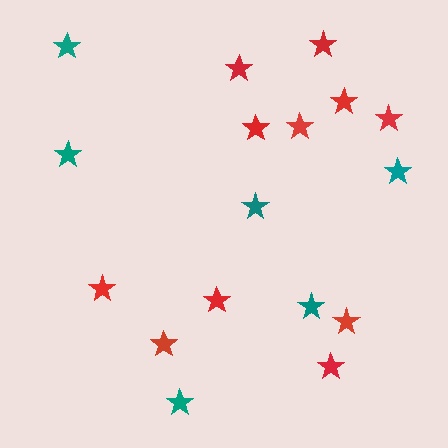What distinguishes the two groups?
There are 2 groups: one group of red stars (11) and one group of teal stars (6).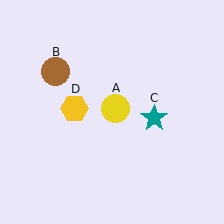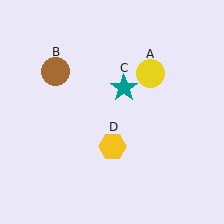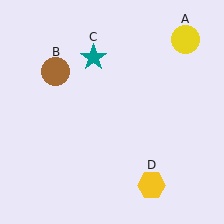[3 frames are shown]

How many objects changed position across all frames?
3 objects changed position: yellow circle (object A), teal star (object C), yellow hexagon (object D).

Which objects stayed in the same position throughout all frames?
Brown circle (object B) remained stationary.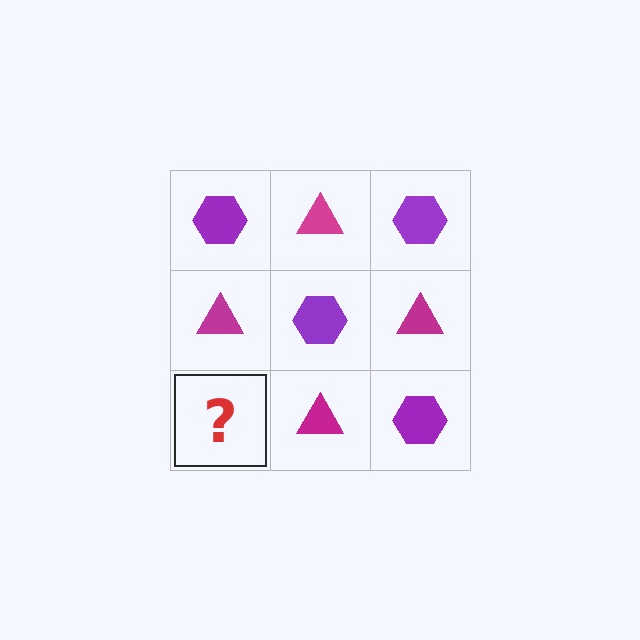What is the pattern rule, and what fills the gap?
The rule is that it alternates purple hexagon and magenta triangle in a checkerboard pattern. The gap should be filled with a purple hexagon.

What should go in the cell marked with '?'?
The missing cell should contain a purple hexagon.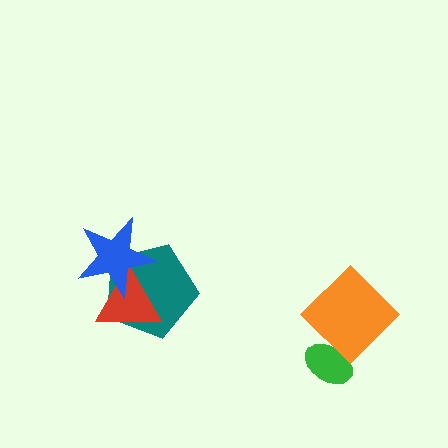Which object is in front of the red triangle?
The blue star is in front of the red triangle.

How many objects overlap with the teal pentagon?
2 objects overlap with the teal pentagon.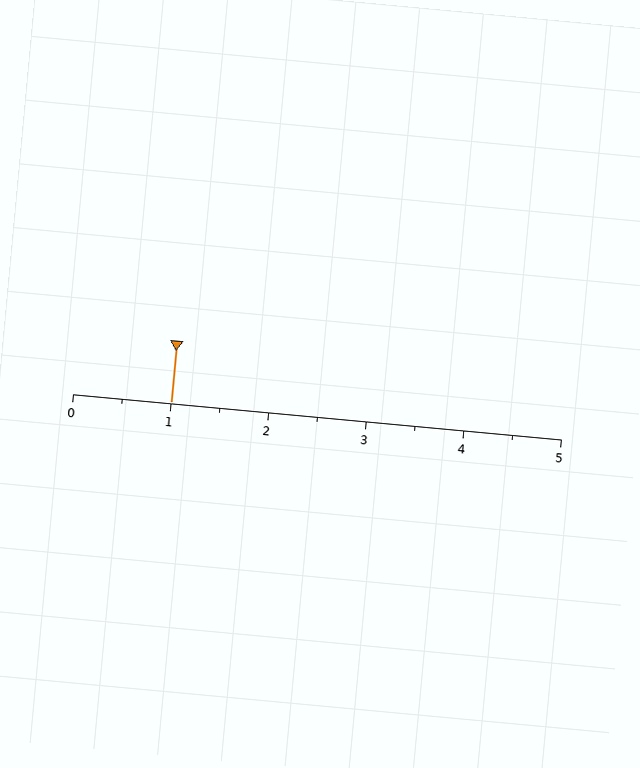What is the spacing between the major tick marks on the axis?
The major ticks are spaced 1 apart.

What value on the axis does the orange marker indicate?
The marker indicates approximately 1.